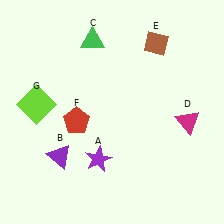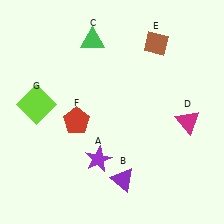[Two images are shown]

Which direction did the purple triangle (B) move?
The purple triangle (B) moved right.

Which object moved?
The purple triangle (B) moved right.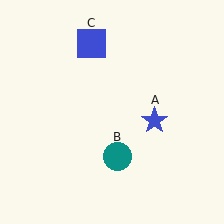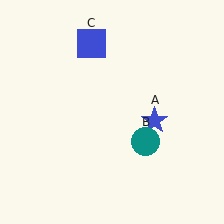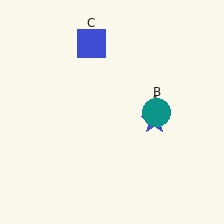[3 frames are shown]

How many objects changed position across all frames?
1 object changed position: teal circle (object B).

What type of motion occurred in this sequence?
The teal circle (object B) rotated counterclockwise around the center of the scene.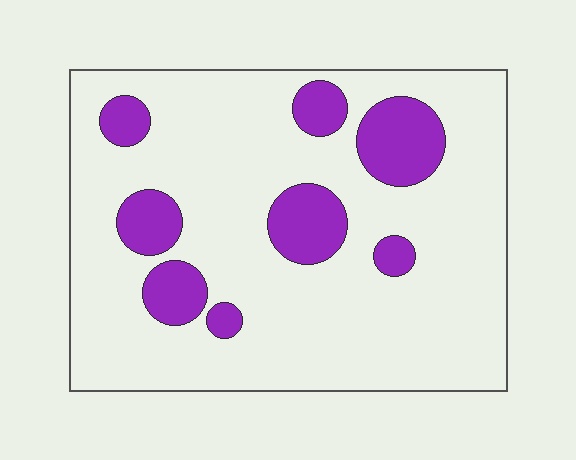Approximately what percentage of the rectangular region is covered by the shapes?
Approximately 20%.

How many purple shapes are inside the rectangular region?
8.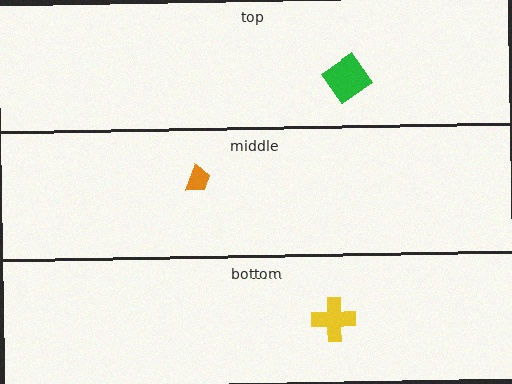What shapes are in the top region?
The green diamond.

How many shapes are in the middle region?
1.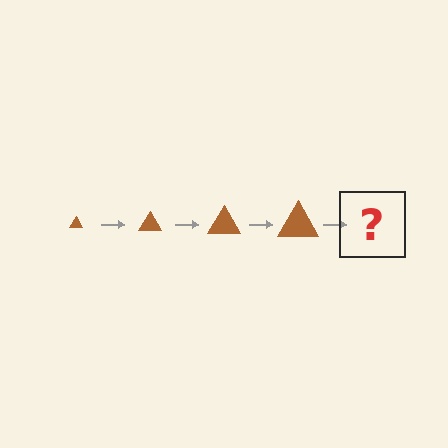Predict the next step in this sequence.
The next step is a brown triangle, larger than the previous one.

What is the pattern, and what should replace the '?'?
The pattern is that the triangle gets progressively larger each step. The '?' should be a brown triangle, larger than the previous one.